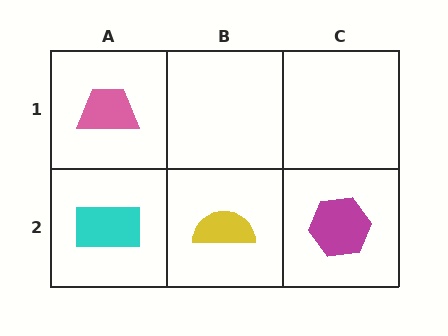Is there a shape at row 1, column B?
No, that cell is empty.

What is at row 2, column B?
A yellow semicircle.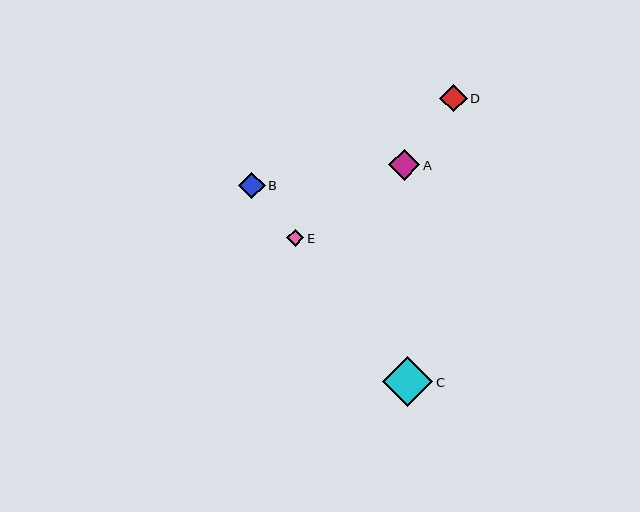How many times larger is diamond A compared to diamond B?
Diamond A is approximately 1.1 times the size of diamond B.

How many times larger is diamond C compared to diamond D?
Diamond C is approximately 1.8 times the size of diamond D.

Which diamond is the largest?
Diamond C is the largest with a size of approximately 51 pixels.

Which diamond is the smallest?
Diamond E is the smallest with a size of approximately 17 pixels.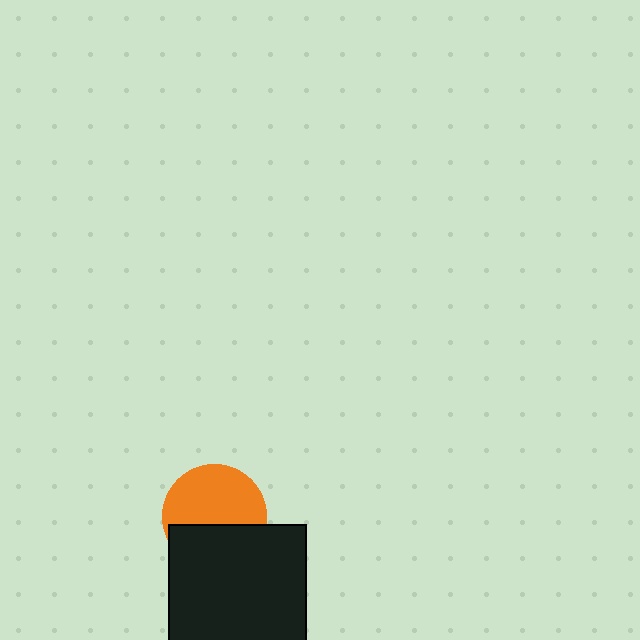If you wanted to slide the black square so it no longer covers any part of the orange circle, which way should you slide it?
Slide it down — that is the most direct way to separate the two shapes.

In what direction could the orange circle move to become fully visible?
The orange circle could move up. That would shift it out from behind the black square entirely.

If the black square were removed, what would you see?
You would see the complete orange circle.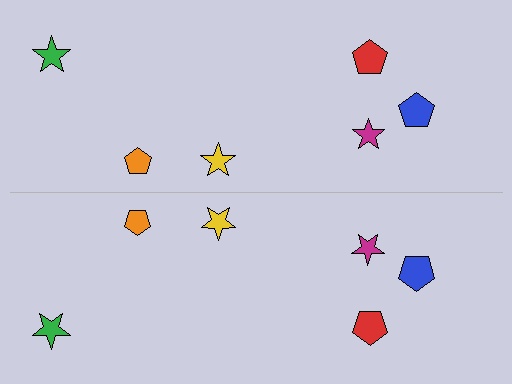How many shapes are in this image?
There are 12 shapes in this image.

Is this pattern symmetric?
Yes, this pattern has bilateral (reflection) symmetry.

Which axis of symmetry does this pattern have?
The pattern has a horizontal axis of symmetry running through the center of the image.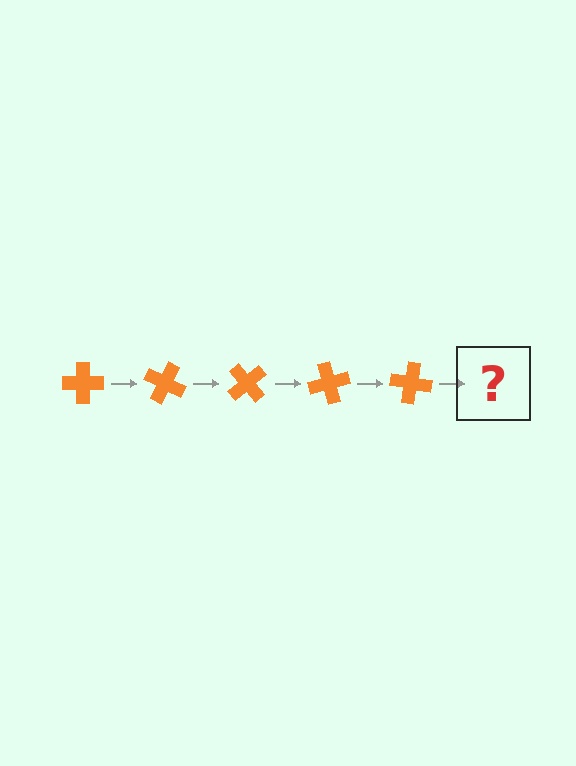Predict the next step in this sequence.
The next step is an orange cross rotated 125 degrees.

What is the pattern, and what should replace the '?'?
The pattern is that the cross rotates 25 degrees each step. The '?' should be an orange cross rotated 125 degrees.